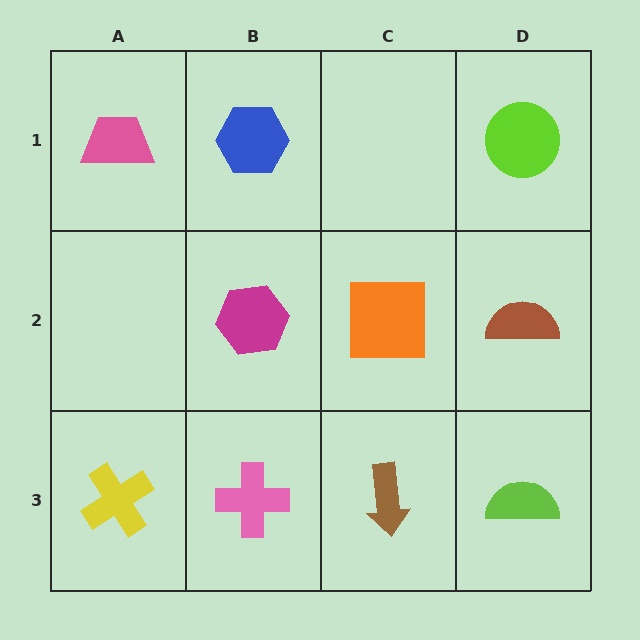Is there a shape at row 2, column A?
No, that cell is empty.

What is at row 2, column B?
A magenta hexagon.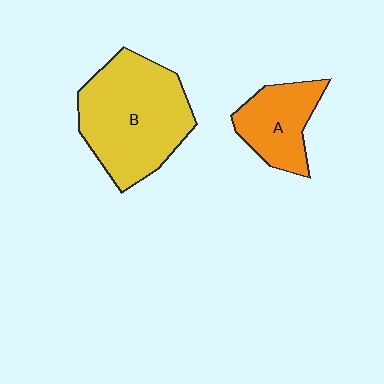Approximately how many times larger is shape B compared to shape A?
Approximately 2.0 times.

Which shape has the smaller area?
Shape A (orange).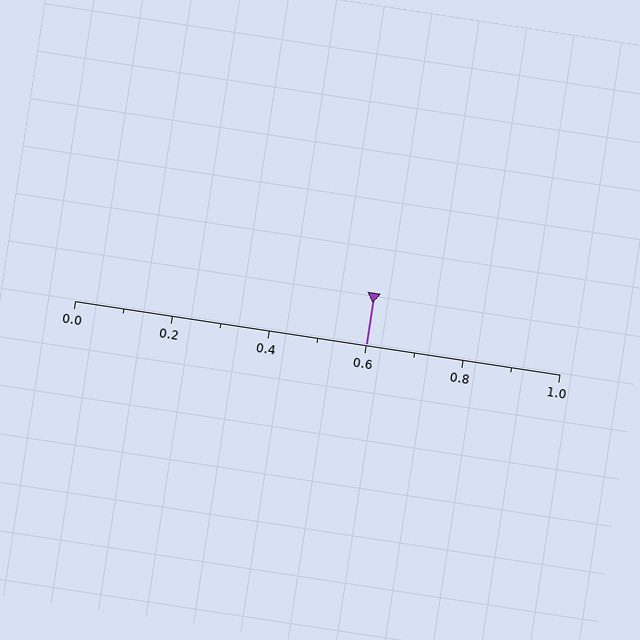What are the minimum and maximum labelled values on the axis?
The axis runs from 0.0 to 1.0.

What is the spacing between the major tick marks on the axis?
The major ticks are spaced 0.2 apart.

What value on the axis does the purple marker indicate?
The marker indicates approximately 0.6.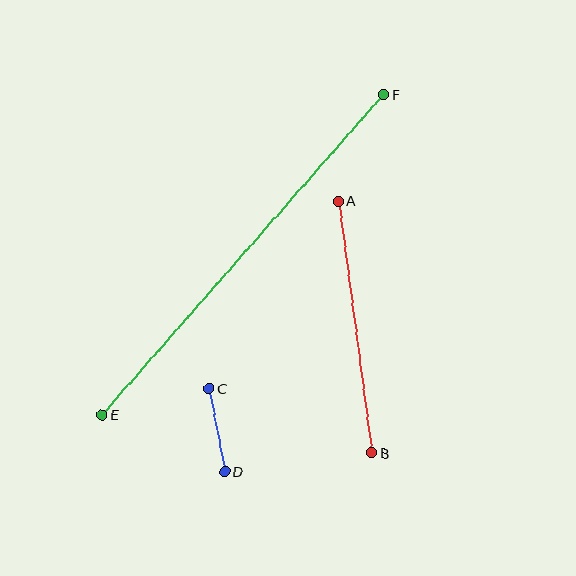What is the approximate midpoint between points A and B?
The midpoint is at approximately (355, 327) pixels.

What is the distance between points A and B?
The distance is approximately 254 pixels.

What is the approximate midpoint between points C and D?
The midpoint is at approximately (217, 430) pixels.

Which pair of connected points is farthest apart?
Points E and F are farthest apart.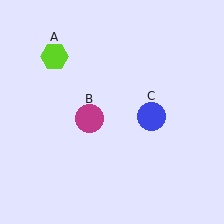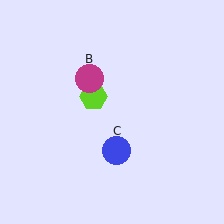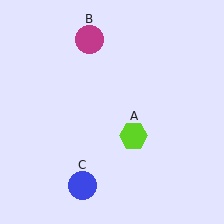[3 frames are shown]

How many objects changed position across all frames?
3 objects changed position: lime hexagon (object A), magenta circle (object B), blue circle (object C).